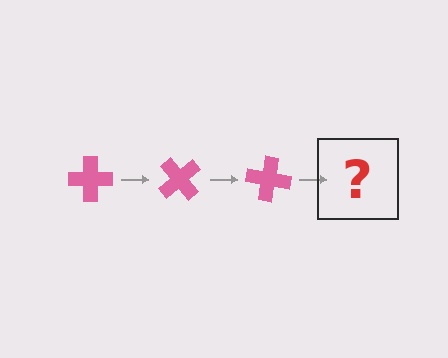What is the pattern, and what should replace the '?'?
The pattern is that the cross rotates 50 degrees each step. The '?' should be a pink cross rotated 150 degrees.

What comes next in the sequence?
The next element should be a pink cross rotated 150 degrees.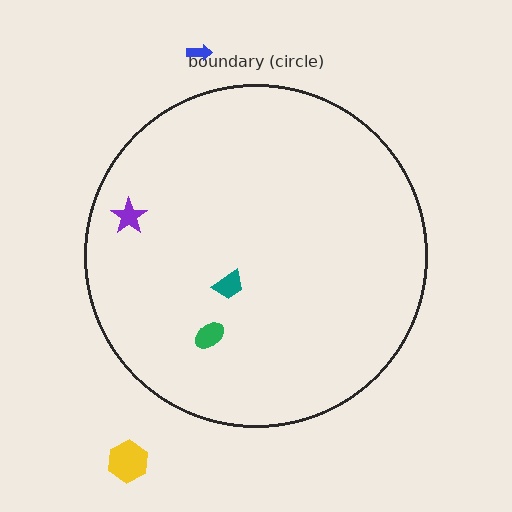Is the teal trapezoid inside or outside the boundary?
Inside.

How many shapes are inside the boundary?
3 inside, 2 outside.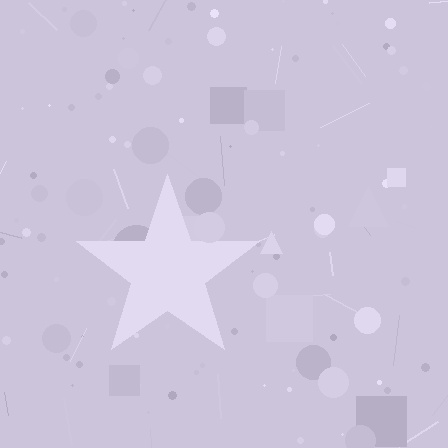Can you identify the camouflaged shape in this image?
The camouflaged shape is a star.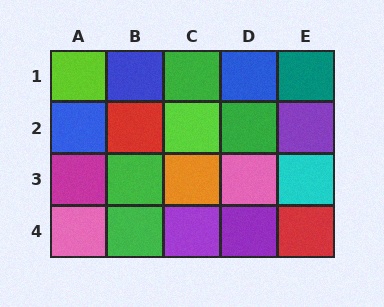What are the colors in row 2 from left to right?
Blue, red, lime, green, purple.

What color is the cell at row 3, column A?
Magenta.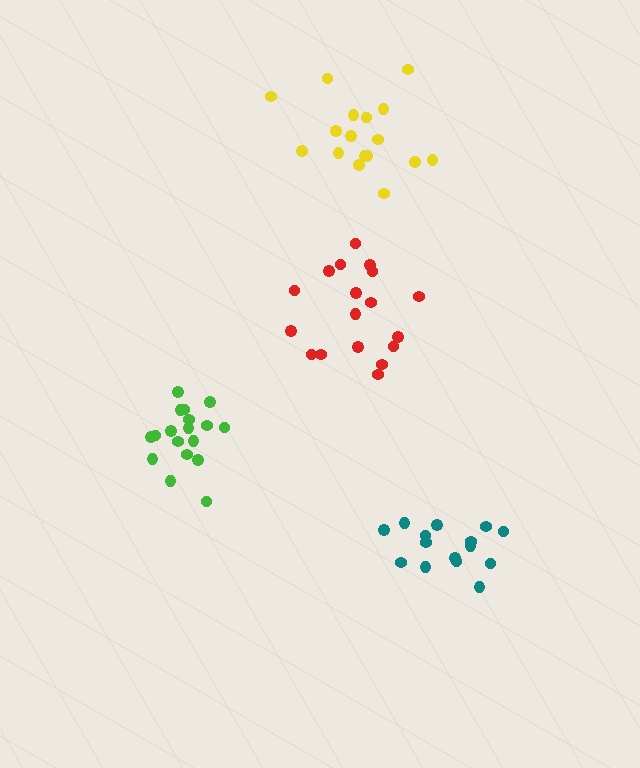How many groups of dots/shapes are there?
There are 4 groups.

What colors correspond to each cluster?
The clusters are colored: red, yellow, green, teal.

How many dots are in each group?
Group 1: 18 dots, Group 2: 17 dots, Group 3: 18 dots, Group 4: 15 dots (68 total).